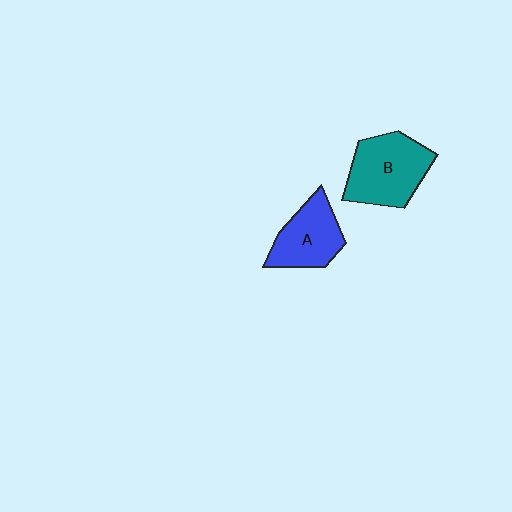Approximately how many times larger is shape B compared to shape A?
Approximately 1.3 times.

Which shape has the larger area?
Shape B (teal).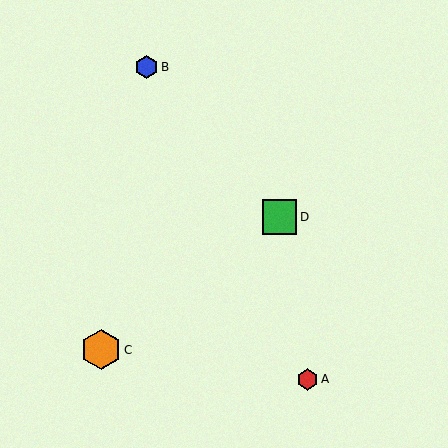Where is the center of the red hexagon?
The center of the red hexagon is at (307, 379).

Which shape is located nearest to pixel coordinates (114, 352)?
The orange hexagon (labeled C) at (101, 350) is nearest to that location.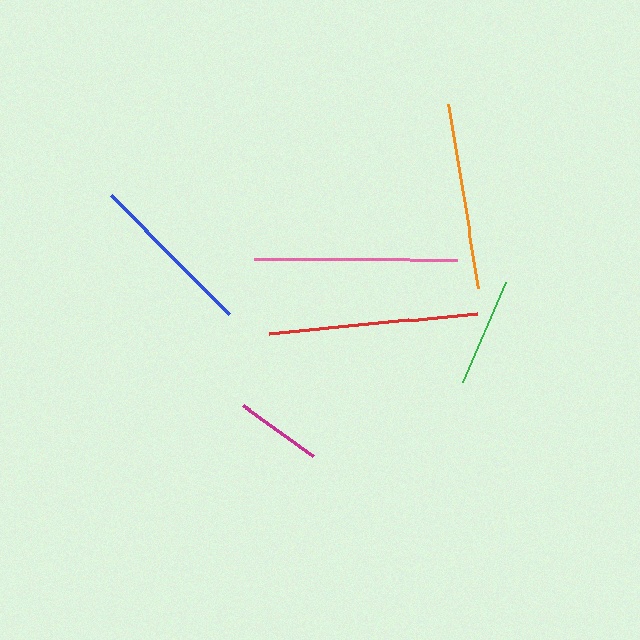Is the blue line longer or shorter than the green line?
The blue line is longer than the green line.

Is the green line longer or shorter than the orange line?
The orange line is longer than the green line.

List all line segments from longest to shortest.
From longest to shortest: red, pink, orange, blue, green, magenta.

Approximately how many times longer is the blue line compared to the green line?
The blue line is approximately 1.6 times the length of the green line.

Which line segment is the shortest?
The magenta line is the shortest at approximately 88 pixels.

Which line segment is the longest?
The red line is the longest at approximately 209 pixels.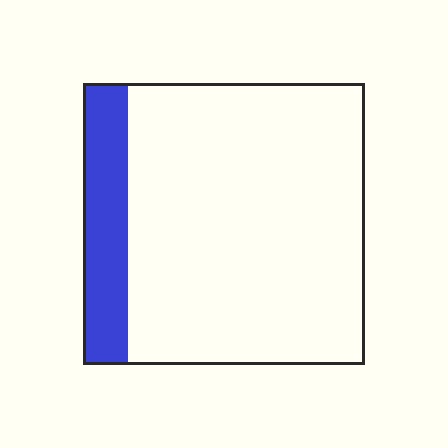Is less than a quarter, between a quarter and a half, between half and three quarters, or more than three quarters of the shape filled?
Less than a quarter.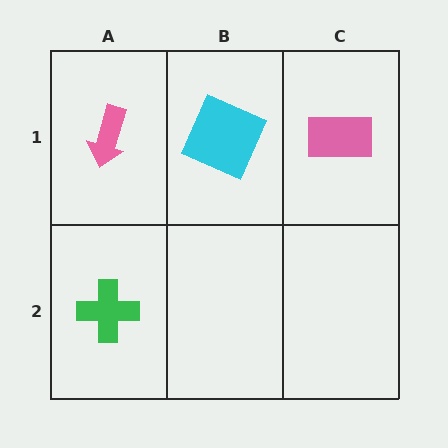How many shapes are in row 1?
3 shapes.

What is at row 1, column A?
A pink arrow.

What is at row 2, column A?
A green cross.